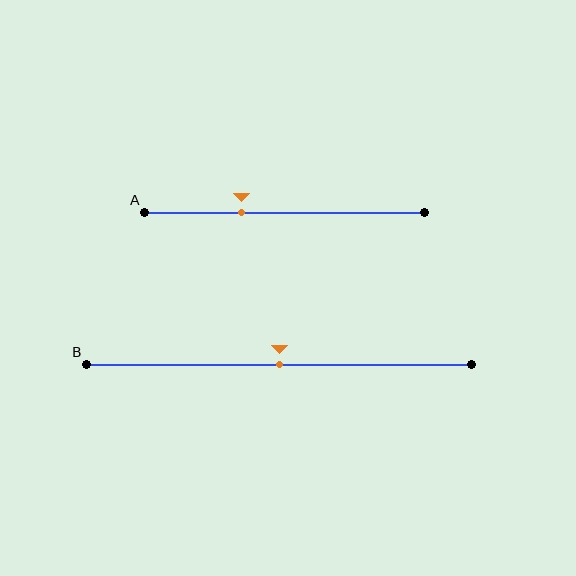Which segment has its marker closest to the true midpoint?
Segment B has its marker closest to the true midpoint.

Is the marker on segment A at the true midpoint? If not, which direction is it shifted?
No, the marker on segment A is shifted to the left by about 15% of the segment length.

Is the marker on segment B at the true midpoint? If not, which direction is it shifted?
Yes, the marker on segment B is at the true midpoint.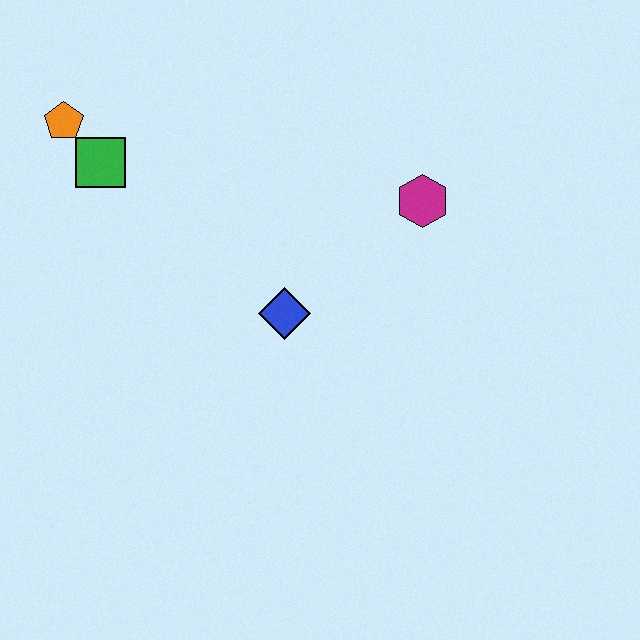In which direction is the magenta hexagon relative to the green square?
The magenta hexagon is to the right of the green square.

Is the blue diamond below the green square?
Yes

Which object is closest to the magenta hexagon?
The blue diamond is closest to the magenta hexagon.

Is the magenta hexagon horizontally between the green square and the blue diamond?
No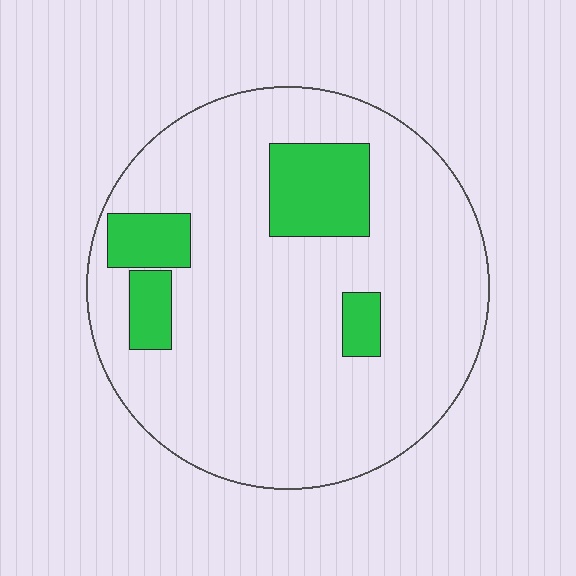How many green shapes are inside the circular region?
4.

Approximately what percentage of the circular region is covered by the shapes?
Approximately 15%.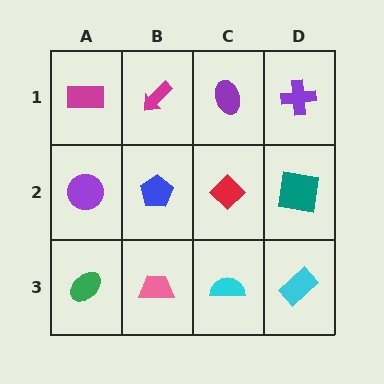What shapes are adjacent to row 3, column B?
A blue pentagon (row 2, column B), a green ellipse (row 3, column A), a cyan semicircle (row 3, column C).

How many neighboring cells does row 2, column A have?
3.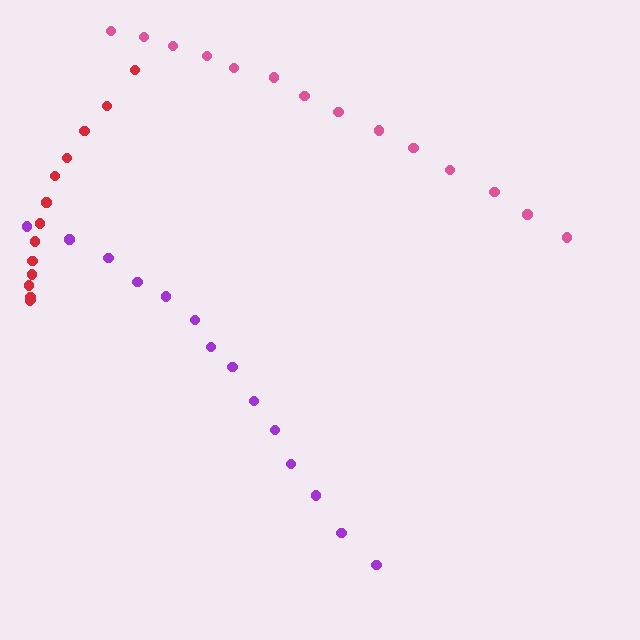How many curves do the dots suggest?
There are 3 distinct paths.